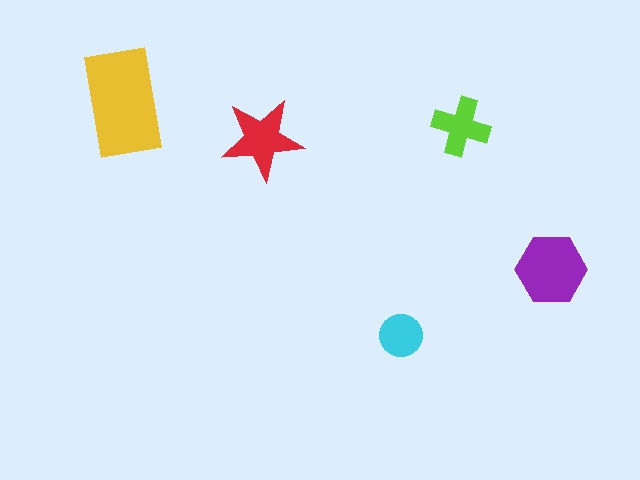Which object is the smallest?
The cyan circle.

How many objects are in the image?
There are 5 objects in the image.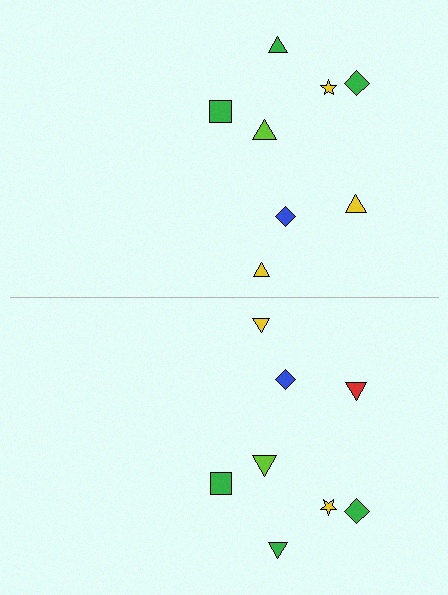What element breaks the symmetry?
The red triangle on the bottom side breaks the symmetry — its mirror counterpart is yellow.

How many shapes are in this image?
There are 16 shapes in this image.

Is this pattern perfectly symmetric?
No, the pattern is not perfectly symmetric. The red triangle on the bottom side breaks the symmetry — its mirror counterpart is yellow.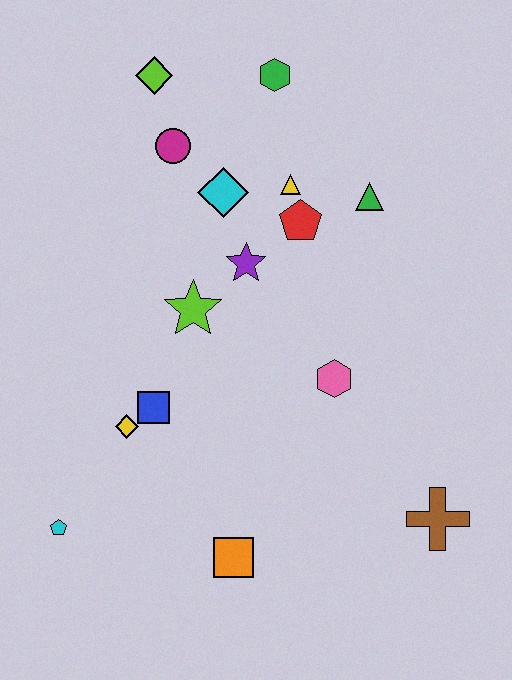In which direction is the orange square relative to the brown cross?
The orange square is to the left of the brown cross.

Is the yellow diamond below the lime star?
Yes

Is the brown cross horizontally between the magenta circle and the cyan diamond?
No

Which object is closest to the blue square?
The yellow diamond is closest to the blue square.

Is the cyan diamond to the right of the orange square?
No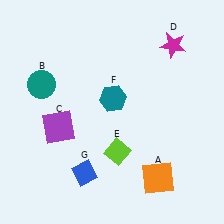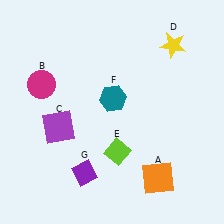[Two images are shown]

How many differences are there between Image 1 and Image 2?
There are 3 differences between the two images.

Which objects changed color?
B changed from teal to magenta. D changed from magenta to yellow. G changed from blue to purple.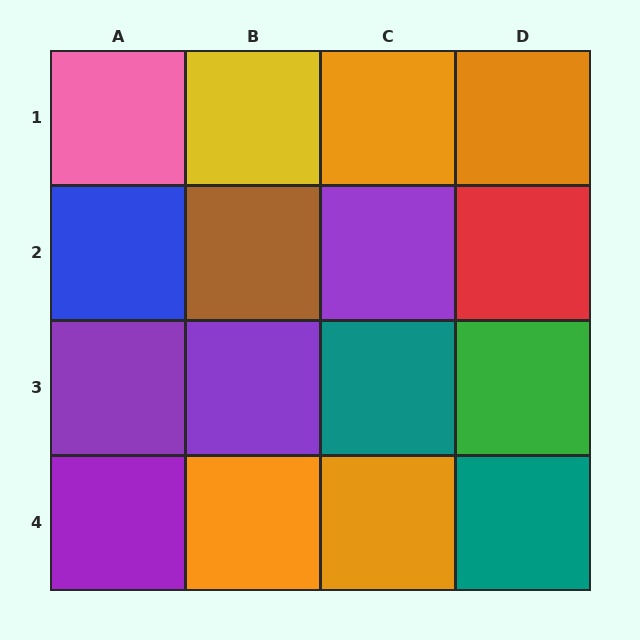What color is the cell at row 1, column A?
Pink.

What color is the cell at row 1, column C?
Orange.